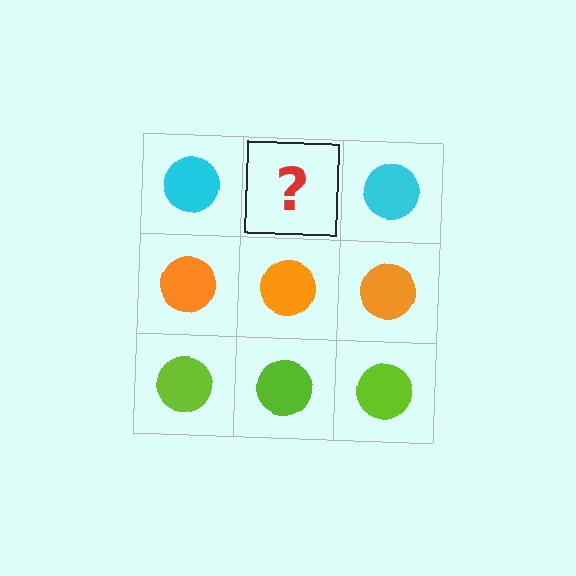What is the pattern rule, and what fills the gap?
The rule is that each row has a consistent color. The gap should be filled with a cyan circle.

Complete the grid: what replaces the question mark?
The question mark should be replaced with a cyan circle.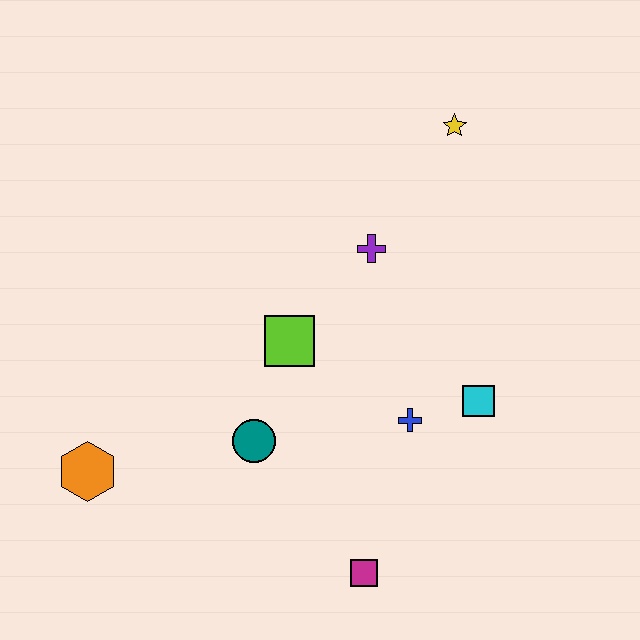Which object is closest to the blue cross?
The cyan square is closest to the blue cross.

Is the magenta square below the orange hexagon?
Yes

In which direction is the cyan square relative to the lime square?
The cyan square is to the right of the lime square.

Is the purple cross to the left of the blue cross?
Yes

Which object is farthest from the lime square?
The yellow star is farthest from the lime square.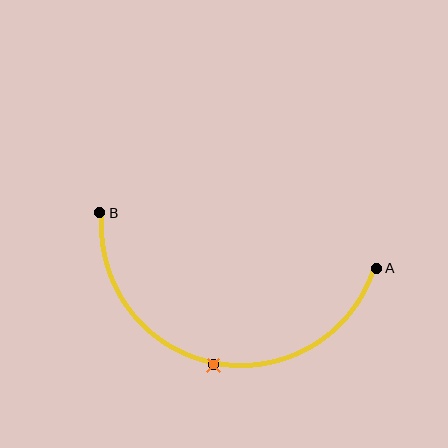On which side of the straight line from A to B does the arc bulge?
The arc bulges below the straight line connecting A and B.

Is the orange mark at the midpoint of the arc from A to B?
Yes. The orange mark lies on the arc at equal arc-length from both A and B — it is the arc midpoint.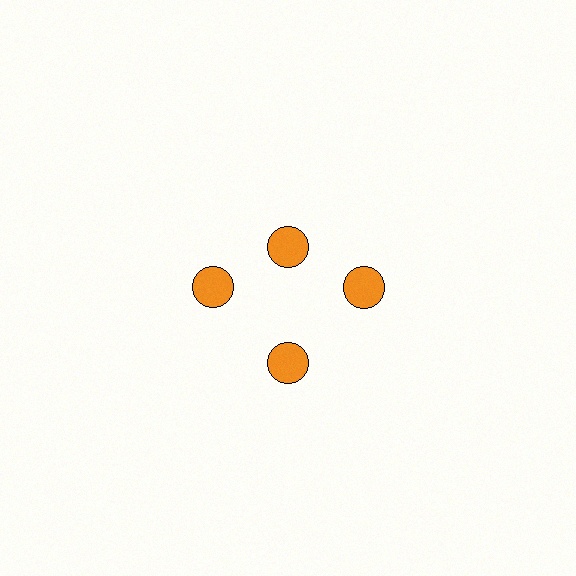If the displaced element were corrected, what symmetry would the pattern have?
It would have 4-fold rotational symmetry — the pattern would map onto itself every 90 degrees.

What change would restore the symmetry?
The symmetry would be restored by moving it outward, back onto the ring so that all 4 circles sit at equal angles and equal distance from the center.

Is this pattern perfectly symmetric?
No. The 4 orange circles are arranged in a ring, but one element near the 12 o'clock position is pulled inward toward the center, breaking the 4-fold rotational symmetry.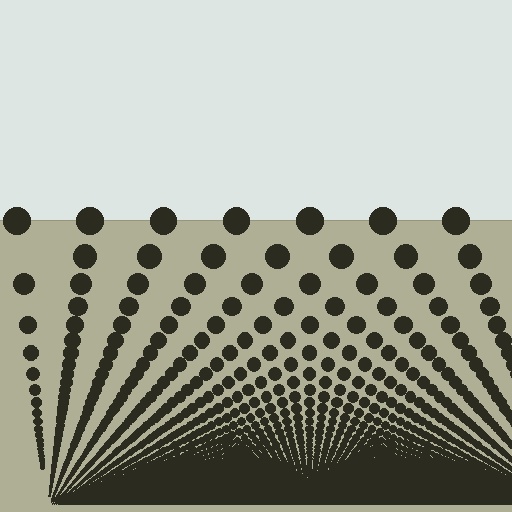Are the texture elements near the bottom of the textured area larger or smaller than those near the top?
Smaller. The gradient is inverted — elements near the bottom are smaller and denser.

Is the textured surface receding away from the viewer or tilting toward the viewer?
The surface appears to tilt toward the viewer. Texture elements get larger and sparser toward the top.